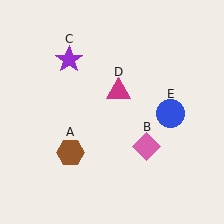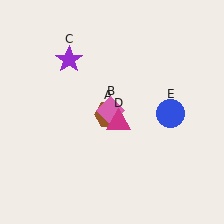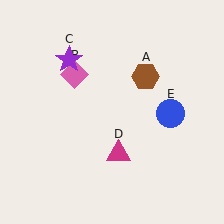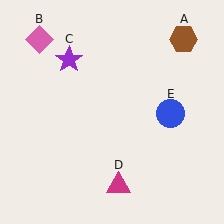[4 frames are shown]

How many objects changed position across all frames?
3 objects changed position: brown hexagon (object A), pink diamond (object B), magenta triangle (object D).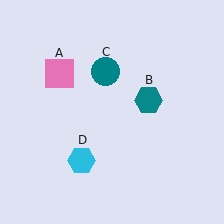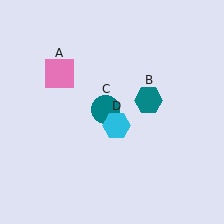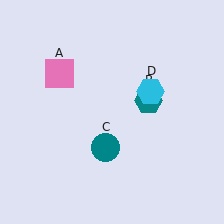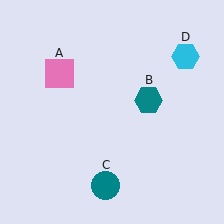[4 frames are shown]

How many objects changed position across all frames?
2 objects changed position: teal circle (object C), cyan hexagon (object D).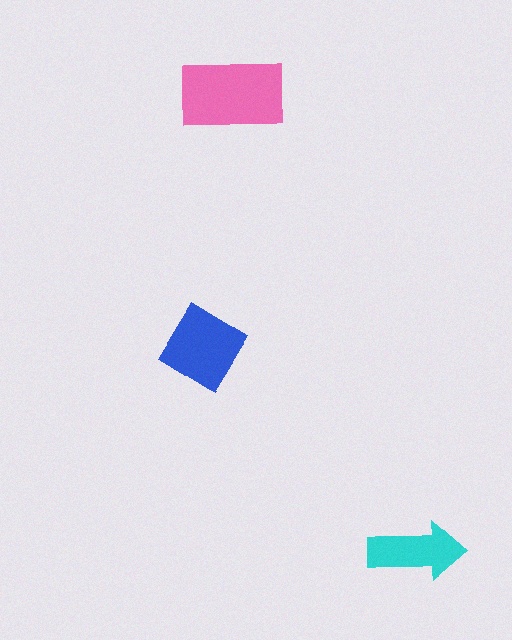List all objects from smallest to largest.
The cyan arrow, the blue diamond, the pink rectangle.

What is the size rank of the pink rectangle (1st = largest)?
1st.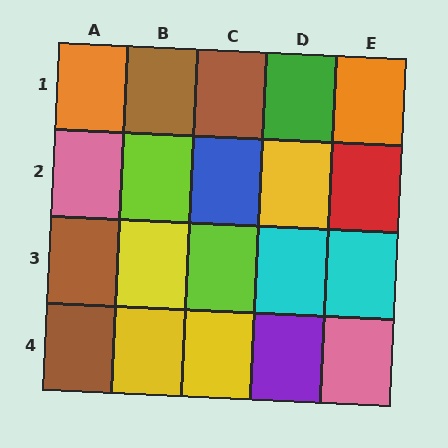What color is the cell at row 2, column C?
Blue.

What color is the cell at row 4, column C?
Yellow.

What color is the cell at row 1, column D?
Green.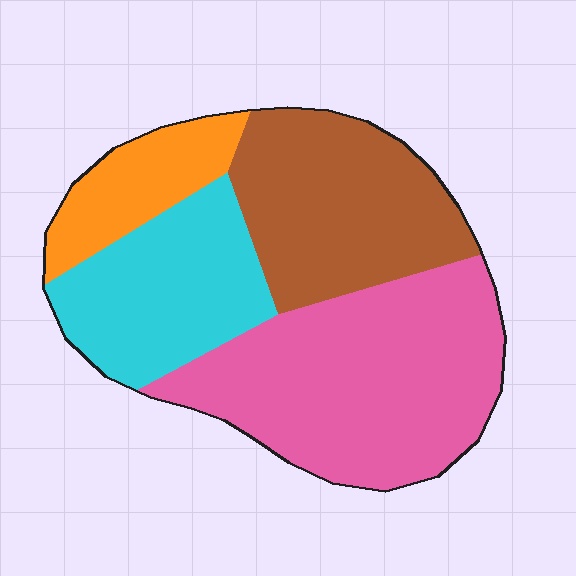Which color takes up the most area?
Pink, at roughly 40%.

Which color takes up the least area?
Orange, at roughly 10%.